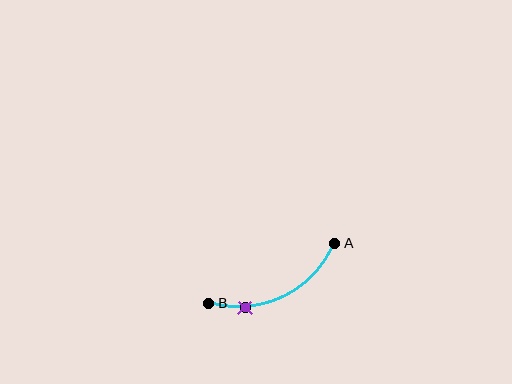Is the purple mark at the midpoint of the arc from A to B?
No. The purple mark lies on the arc but is closer to endpoint B. The arc midpoint would be at the point on the curve equidistant along the arc from both A and B.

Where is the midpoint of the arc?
The arc midpoint is the point on the curve farthest from the straight line joining A and B. It sits below that line.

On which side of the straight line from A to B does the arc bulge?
The arc bulges below the straight line connecting A and B.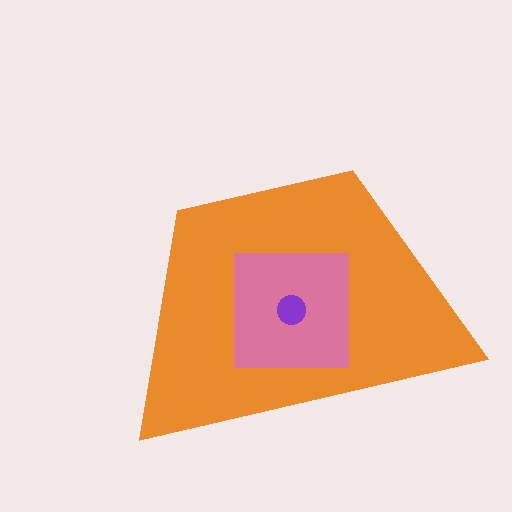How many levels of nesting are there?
3.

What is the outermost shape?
The orange trapezoid.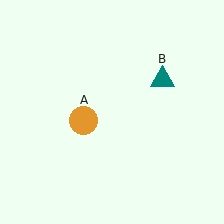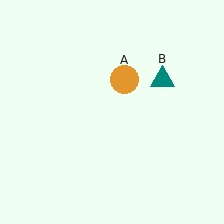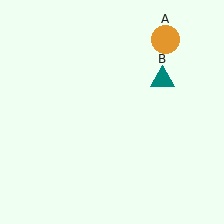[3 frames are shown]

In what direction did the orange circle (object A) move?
The orange circle (object A) moved up and to the right.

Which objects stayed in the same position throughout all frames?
Teal triangle (object B) remained stationary.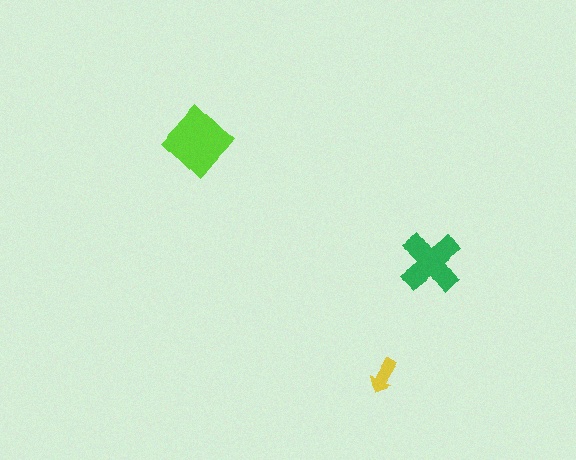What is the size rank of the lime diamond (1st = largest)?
1st.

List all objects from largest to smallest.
The lime diamond, the green cross, the yellow arrow.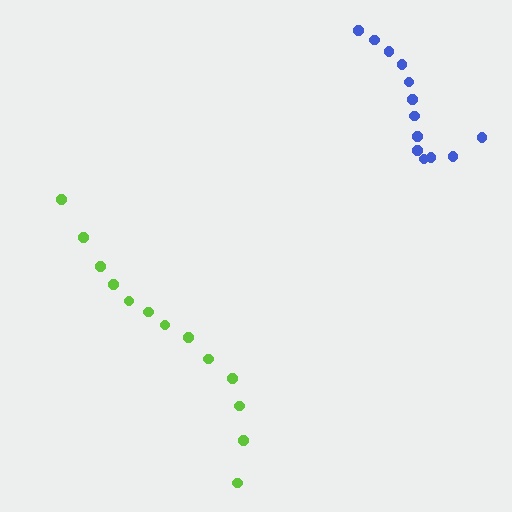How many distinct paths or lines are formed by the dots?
There are 2 distinct paths.